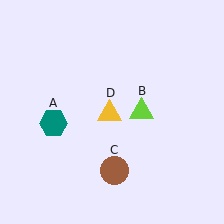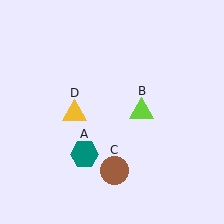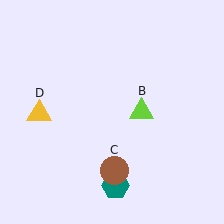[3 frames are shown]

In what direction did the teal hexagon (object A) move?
The teal hexagon (object A) moved down and to the right.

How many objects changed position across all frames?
2 objects changed position: teal hexagon (object A), yellow triangle (object D).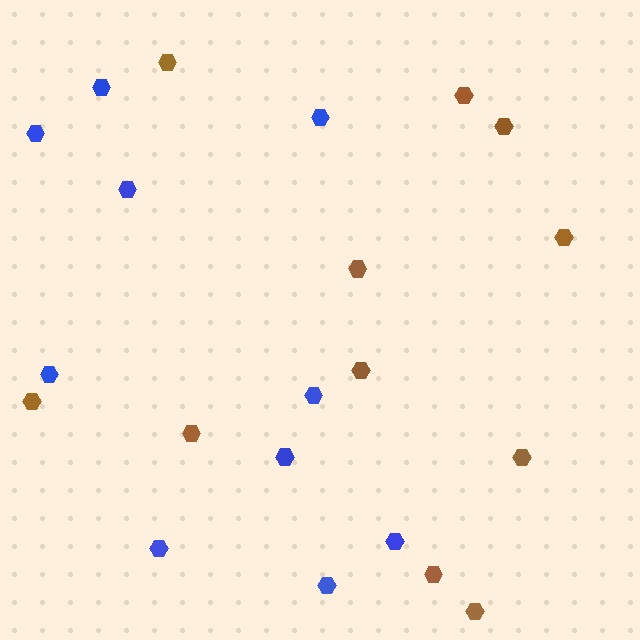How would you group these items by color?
There are 2 groups: one group of blue hexagons (10) and one group of brown hexagons (11).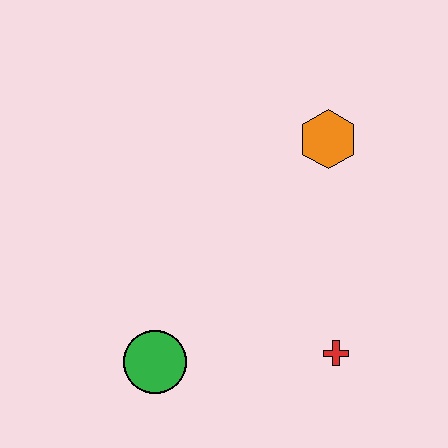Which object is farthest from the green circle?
The orange hexagon is farthest from the green circle.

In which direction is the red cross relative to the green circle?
The red cross is to the right of the green circle.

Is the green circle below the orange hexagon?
Yes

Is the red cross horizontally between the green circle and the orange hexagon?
No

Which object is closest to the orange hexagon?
The red cross is closest to the orange hexagon.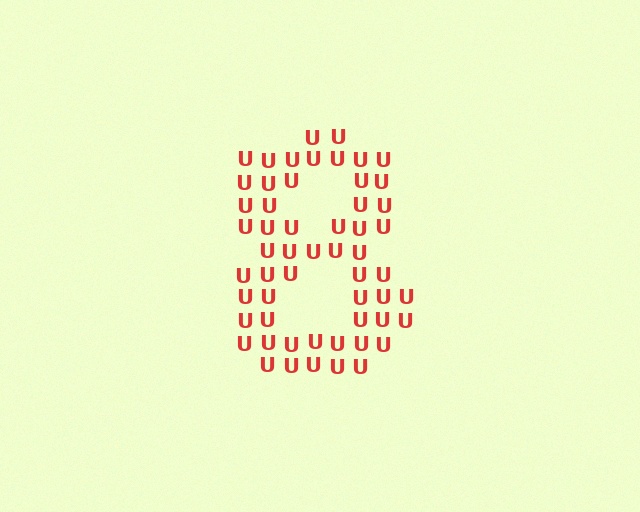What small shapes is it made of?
It is made of small letter U's.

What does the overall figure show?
The overall figure shows the digit 8.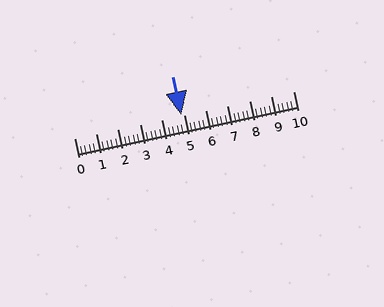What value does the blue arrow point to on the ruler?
The blue arrow points to approximately 4.9.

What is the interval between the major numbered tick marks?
The major tick marks are spaced 1 units apart.